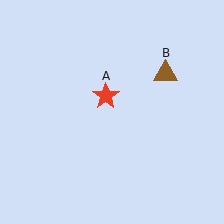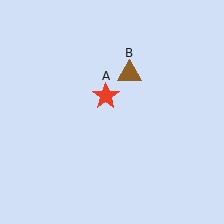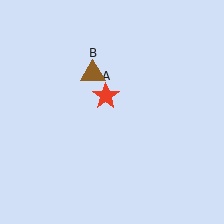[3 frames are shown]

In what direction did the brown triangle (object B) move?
The brown triangle (object B) moved left.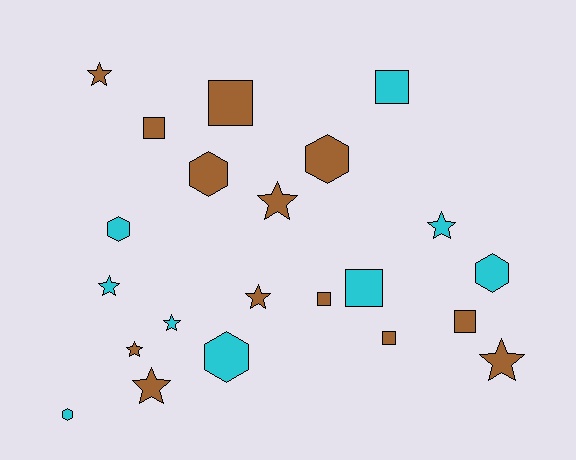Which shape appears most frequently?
Star, with 9 objects.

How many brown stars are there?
There are 6 brown stars.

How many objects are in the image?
There are 22 objects.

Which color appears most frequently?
Brown, with 13 objects.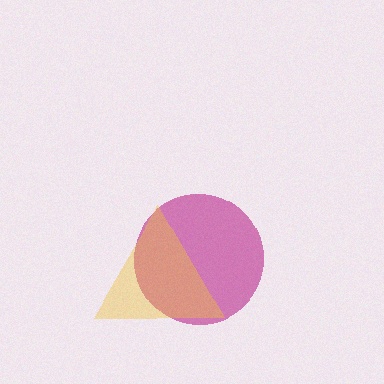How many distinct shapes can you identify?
There are 2 distinct shapes: a magenta circle, a yellow triangle.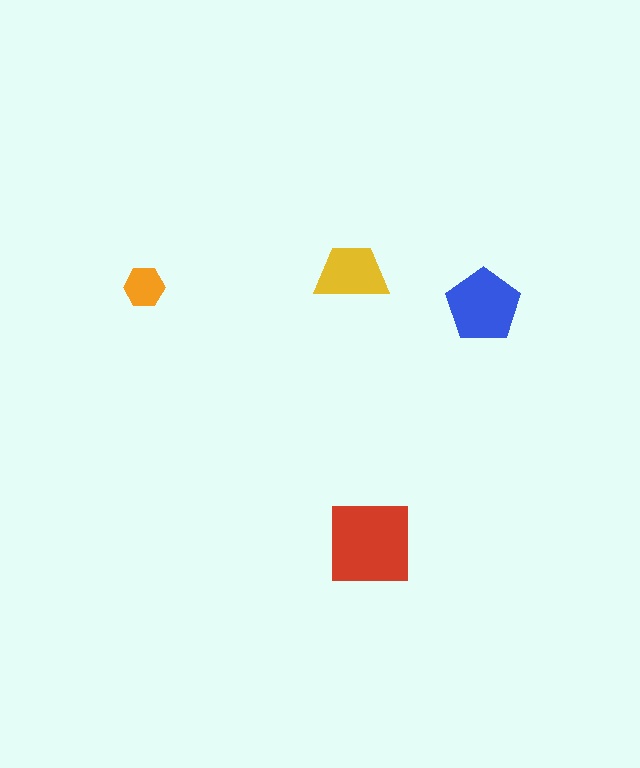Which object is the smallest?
The orange hexagon.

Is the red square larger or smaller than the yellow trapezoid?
Larger.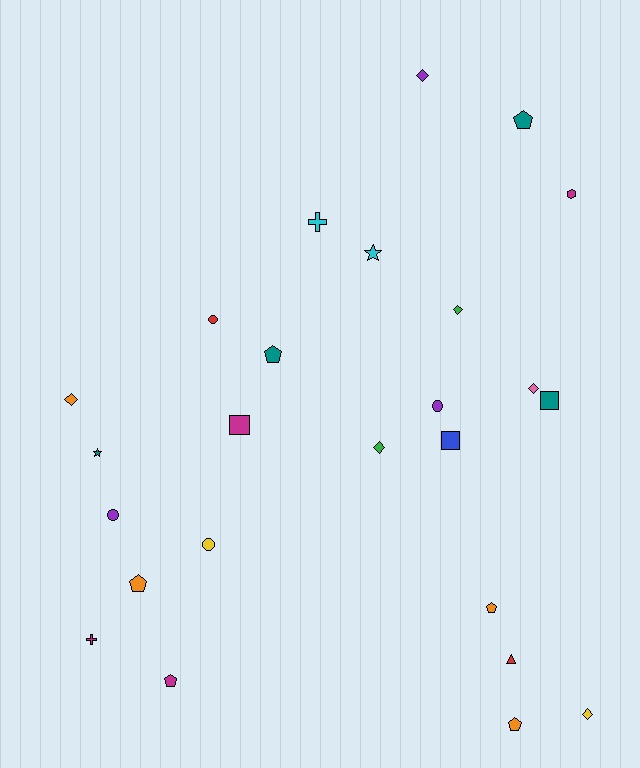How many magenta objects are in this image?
There are 4 magenta objects.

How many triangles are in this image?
There is 1 triangle.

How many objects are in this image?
There are 25 objects.